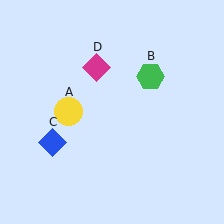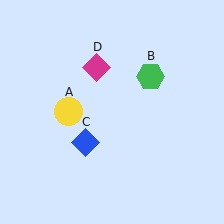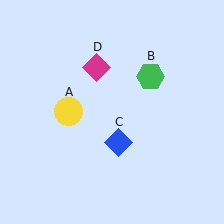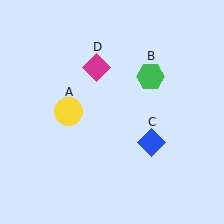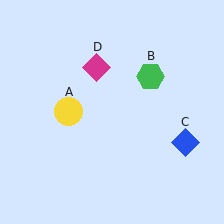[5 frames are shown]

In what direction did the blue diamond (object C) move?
The blue diamond (object C) moved right.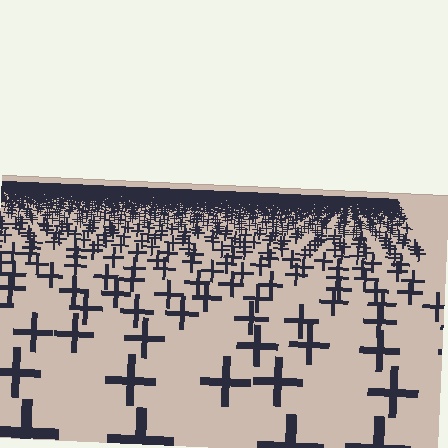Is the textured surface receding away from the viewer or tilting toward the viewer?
The surface is receding away from the viewer. Texture elements get smaller and denser toward the top.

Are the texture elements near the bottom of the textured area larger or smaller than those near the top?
Larger. Near the bottom, elements are closer to the viewer and appear at a bigger on-screen size.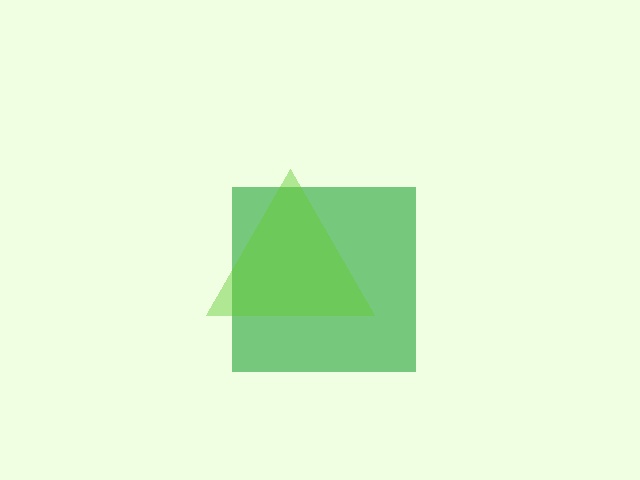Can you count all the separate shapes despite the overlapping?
Yes, there are 2 separate shapes.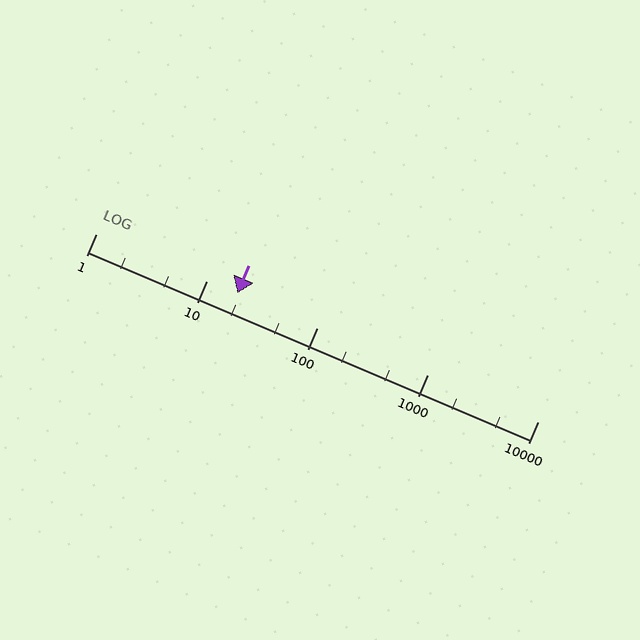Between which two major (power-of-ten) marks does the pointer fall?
The pointer is between 10 and 100.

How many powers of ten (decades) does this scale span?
The scale spans 4 decades, from 1 to 10000.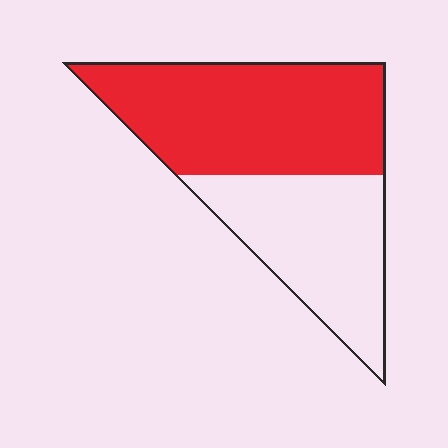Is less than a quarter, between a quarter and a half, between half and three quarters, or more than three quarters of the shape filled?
Between half and three quarters.